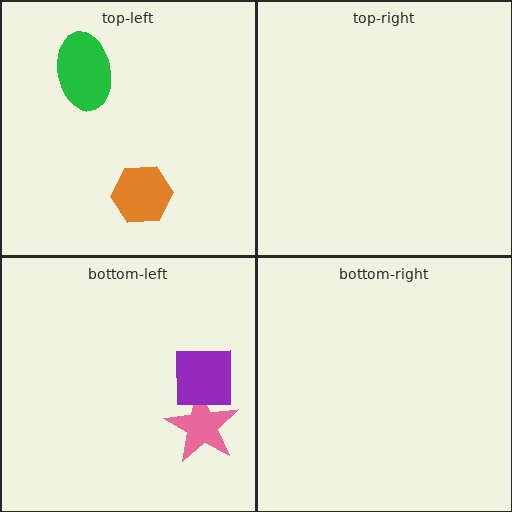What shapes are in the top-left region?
The green ellipse, the orange hexagon.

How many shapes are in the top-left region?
2.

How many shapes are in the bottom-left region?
2.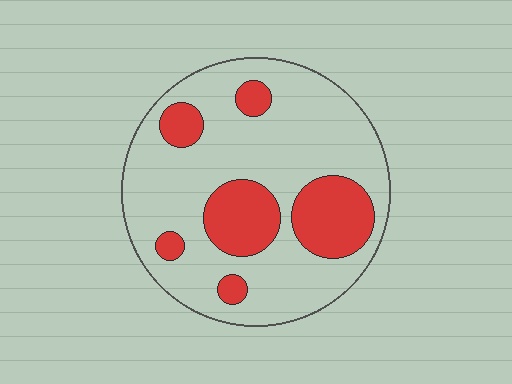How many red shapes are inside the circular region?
6.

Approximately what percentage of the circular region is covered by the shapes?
Approximately 25%.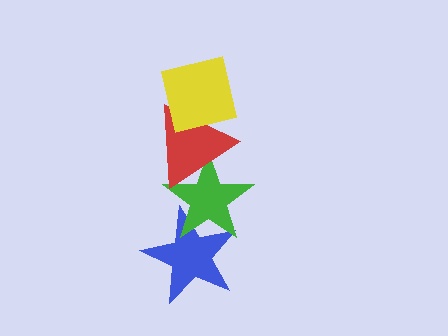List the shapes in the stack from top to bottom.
From top to bottom: the yellow square, the red triangle, the green star, the blue star.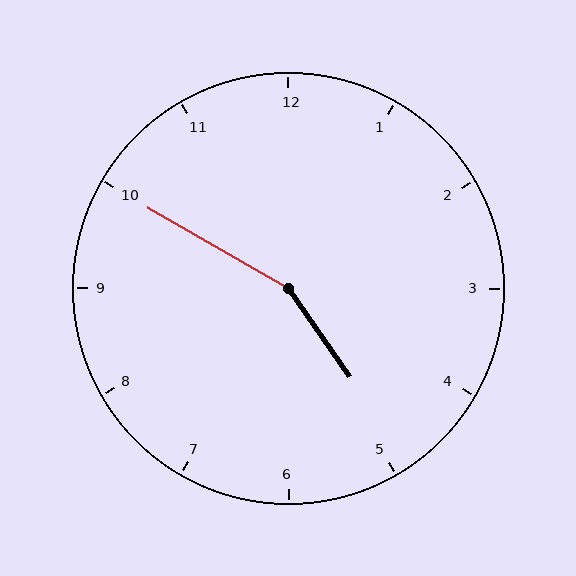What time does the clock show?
4:50.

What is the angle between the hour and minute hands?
Approximately 155 degrees.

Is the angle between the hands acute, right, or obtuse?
It is obtuse.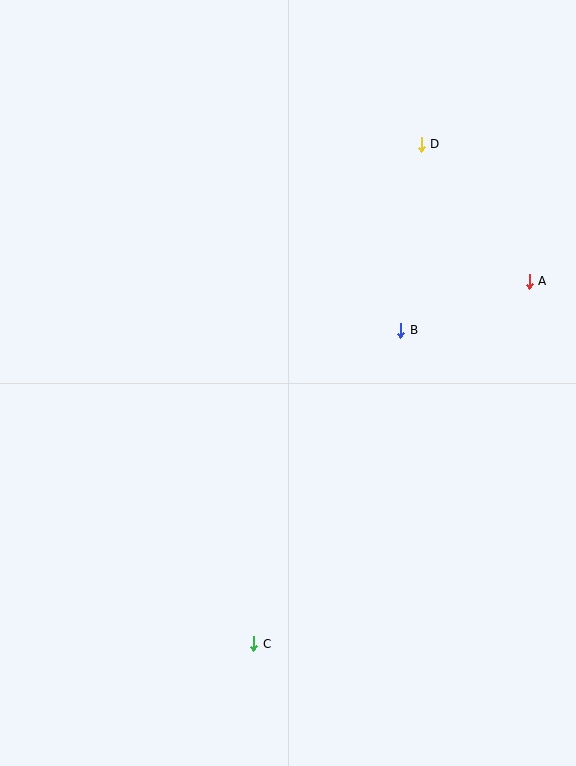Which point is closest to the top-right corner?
Point D is closest to the top-right corner.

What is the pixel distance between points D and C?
The distance between D and C is 527 pixels.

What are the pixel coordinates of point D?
Point D is at (421, 144).